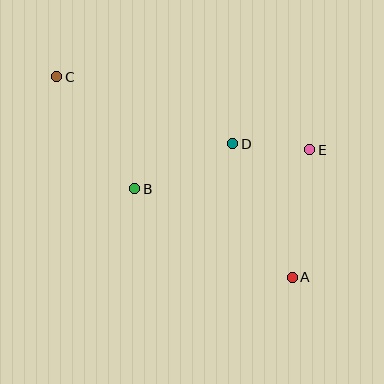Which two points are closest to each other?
Points D and E are closest to each other.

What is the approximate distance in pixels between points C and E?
The distance between C and E is approximately 263 pixels.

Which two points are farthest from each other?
Points A and C are farthest from each other.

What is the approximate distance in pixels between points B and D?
The distance between B and D is approximately 108 pixels.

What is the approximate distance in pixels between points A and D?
The distance between A and D is approximately 146 pixels.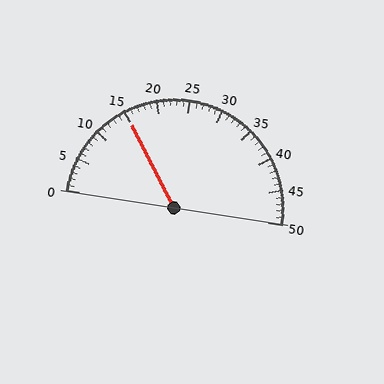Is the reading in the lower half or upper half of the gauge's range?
The reading is in the lower half of the range (0 to 50).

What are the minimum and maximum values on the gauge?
The gauge ranges from 0 to 50.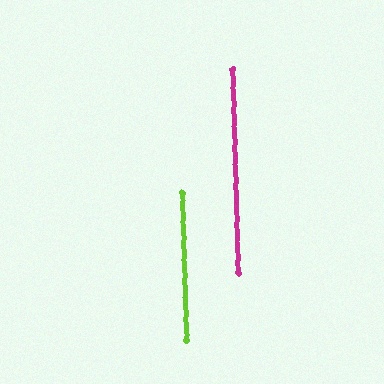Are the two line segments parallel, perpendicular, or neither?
Parallel — their directions differ by only 0.2°.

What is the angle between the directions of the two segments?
Approximately 0 degrees.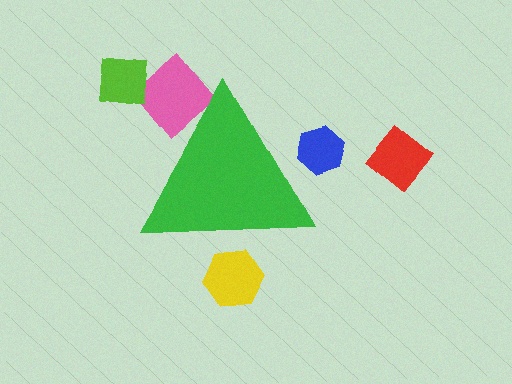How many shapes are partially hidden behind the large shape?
3 shapes are partially hidden.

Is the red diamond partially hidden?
No, the red diamond is fully visible.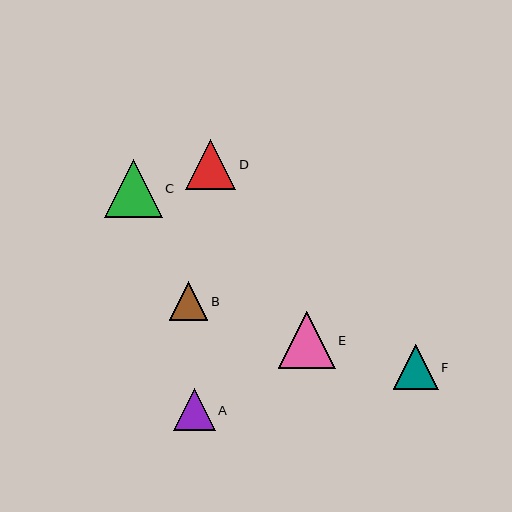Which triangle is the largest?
Triangle C is the largest with a size of approximately 58 pixels.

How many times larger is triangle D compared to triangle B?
Triangle D is approximately 1.3 times the size of triangle B.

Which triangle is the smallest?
Triangle B is the smallest with a size of approximately 38 pixels.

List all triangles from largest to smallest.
From largest to smallest: C, E, D, F, A, B.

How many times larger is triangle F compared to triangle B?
Triangle F is approximately 1.2 times the size of triangle B.